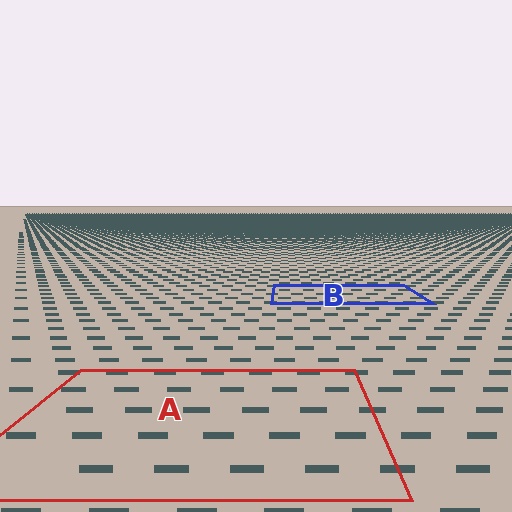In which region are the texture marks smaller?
The texture marks are smaller in region B, because it is farther away.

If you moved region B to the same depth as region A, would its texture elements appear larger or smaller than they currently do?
They would appear larger. At a closer depth, the same texture elements are projected at a bigger on-screen size.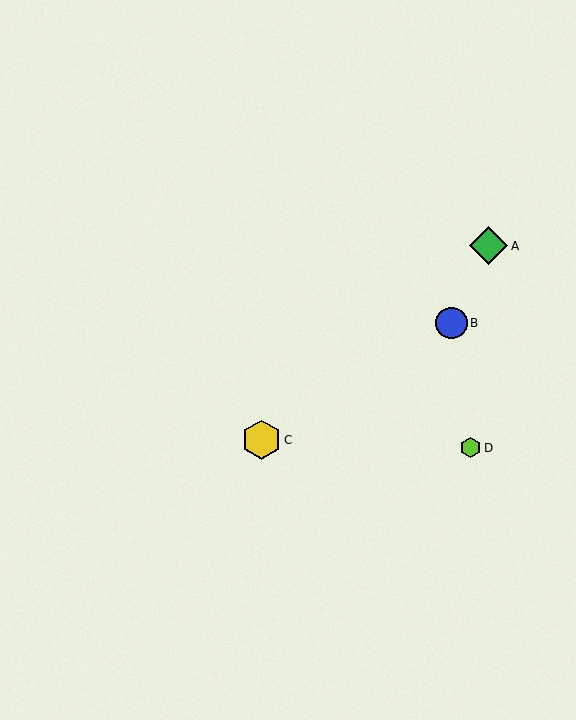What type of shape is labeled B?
Shape B is a blue circle.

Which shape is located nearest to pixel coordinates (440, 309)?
The blue circle (labeled B) at (452, 323) is nearest to that location.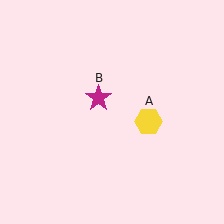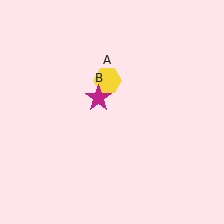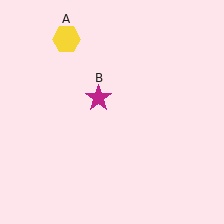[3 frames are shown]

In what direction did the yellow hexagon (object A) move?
The yellow hexagon (object A) moved up and to the left.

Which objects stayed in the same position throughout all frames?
Magenta star (object B) remained stationary.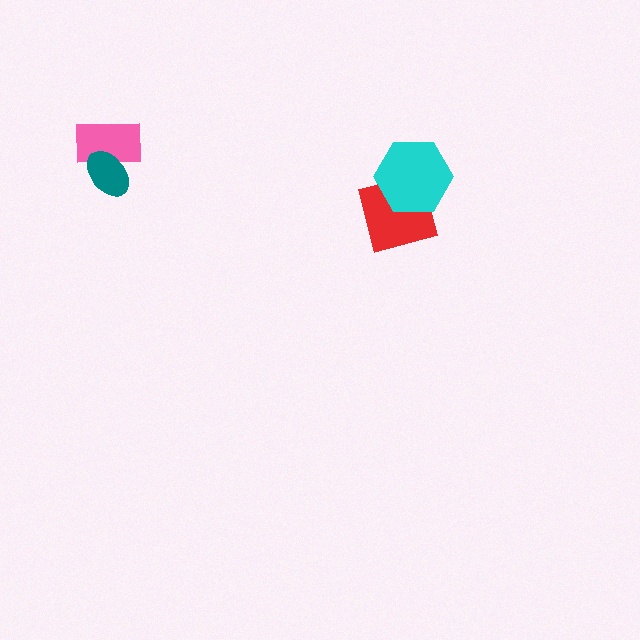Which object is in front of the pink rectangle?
The teal ellipse is in front of the pink rectangle.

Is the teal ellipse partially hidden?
No, no other shape covers it.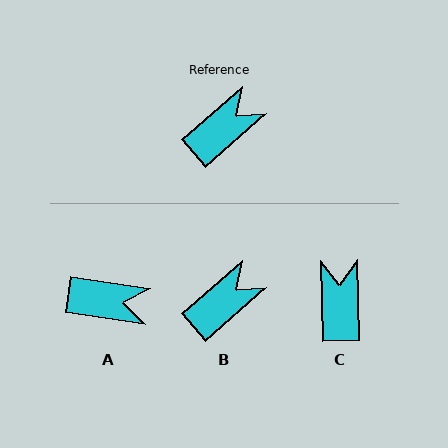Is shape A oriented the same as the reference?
No, it is off by about 50 degrees.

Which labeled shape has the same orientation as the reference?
B.